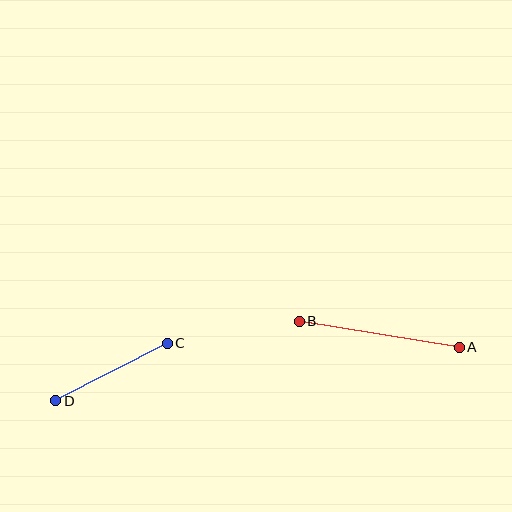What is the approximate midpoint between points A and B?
The midpoint is at approximately (379, 334) pixels.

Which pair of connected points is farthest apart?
Points A and B are farthest apart.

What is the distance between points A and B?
The distance is approximately 162 pixels.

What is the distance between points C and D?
The distance is approximately 125 pixels.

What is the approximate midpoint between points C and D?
The midpoint is at approximately (112, 372) pixels.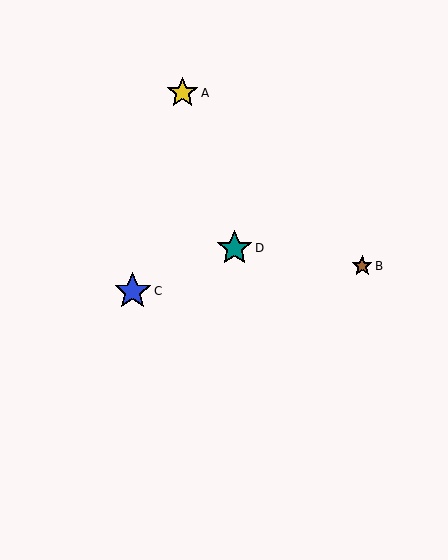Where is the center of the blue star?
The center of the blue star is at (133, 291).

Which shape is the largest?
The blue star (labeled C) is the largest.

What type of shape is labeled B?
Shape B is a brown star.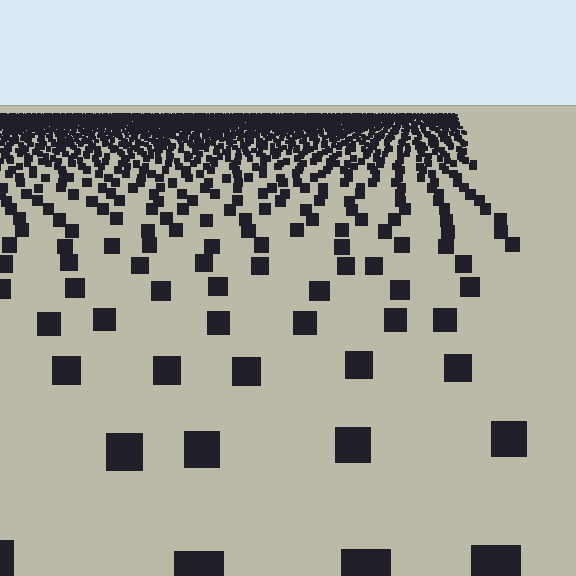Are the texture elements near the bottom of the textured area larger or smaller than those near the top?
Larger. Near the bottom, elements are closer to the viewer and appear at a bigger on-screen size.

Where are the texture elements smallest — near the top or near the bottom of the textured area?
Near the top.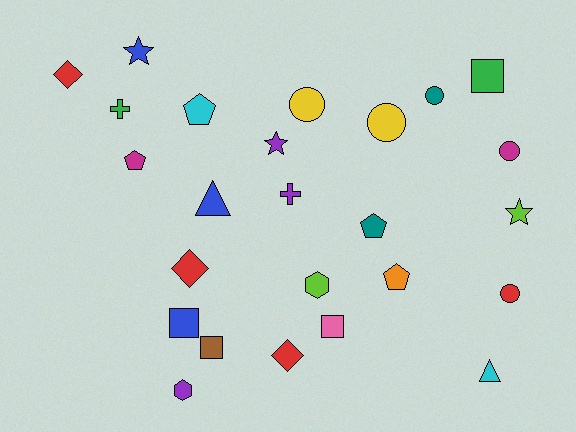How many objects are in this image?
There are 25 objects.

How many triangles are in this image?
There are 2 triangles.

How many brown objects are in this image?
There is 1 brown object.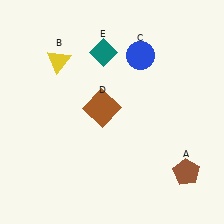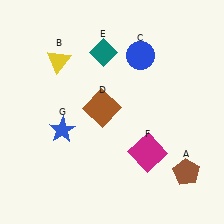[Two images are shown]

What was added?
A magenta square (F), a blue star (G) were added in Image 2.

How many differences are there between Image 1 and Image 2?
There are 2 differences between the two images.